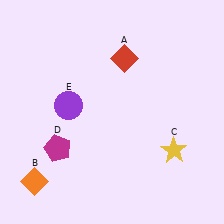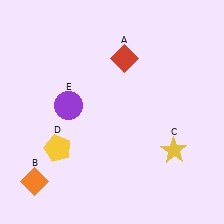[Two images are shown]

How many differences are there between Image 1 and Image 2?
There is 1 difference between the two images.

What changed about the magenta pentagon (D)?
In Image 1, D is magenta. In Image 2, it changed to yellow.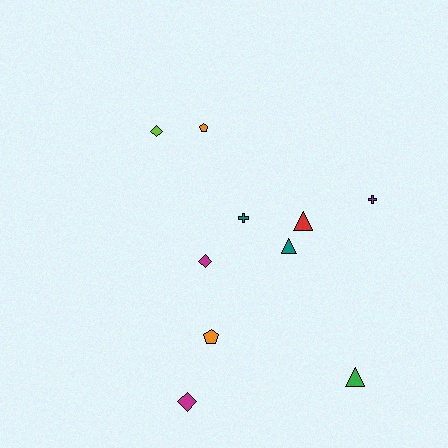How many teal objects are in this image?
There are 2 teal objects.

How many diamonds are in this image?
There are 3 diamonds.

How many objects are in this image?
There are 10 objects.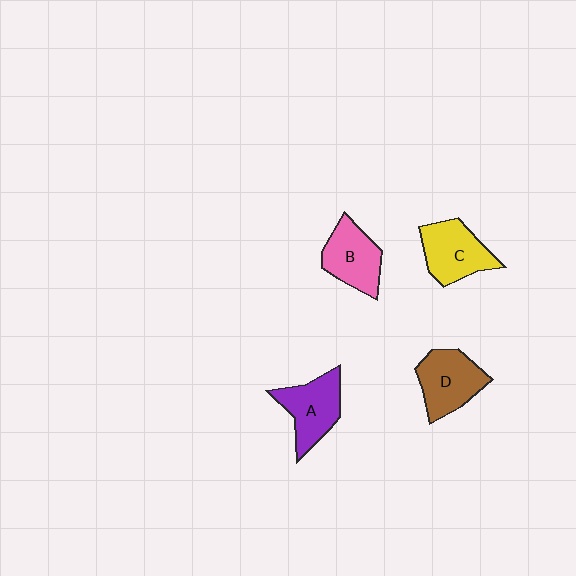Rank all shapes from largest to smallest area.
From largest to smallest: D (brown), C (yellow), A (purple), B (pink).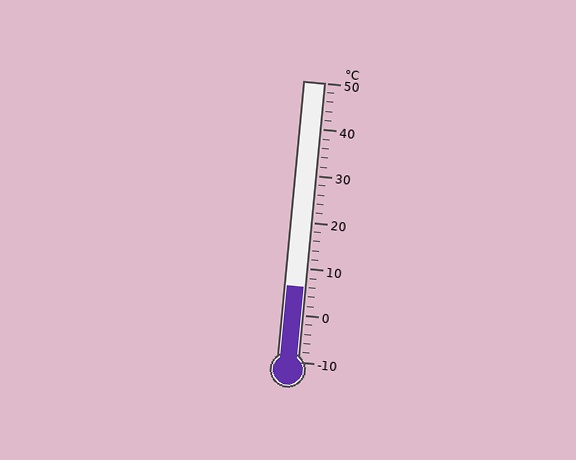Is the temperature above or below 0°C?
The temperature is above 0°C.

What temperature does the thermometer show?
The thermometer shows approximately 6°C.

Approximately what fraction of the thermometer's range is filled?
The thermometer is filled to approximately 25% of its range.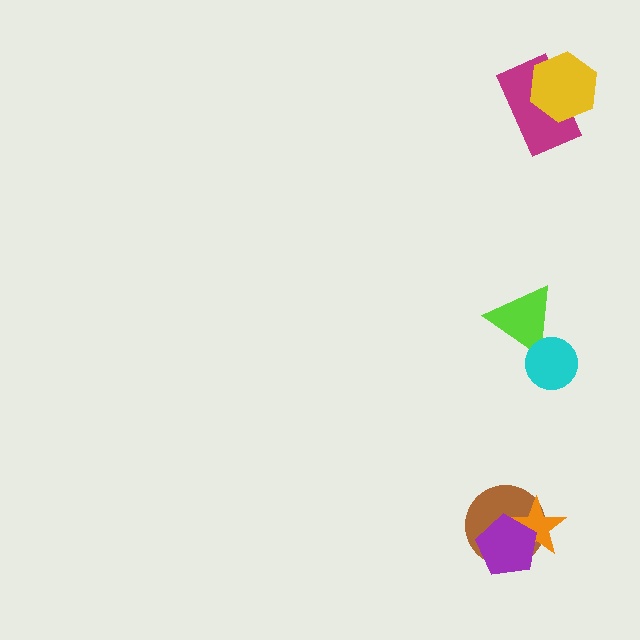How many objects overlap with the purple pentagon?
2 objects overlap with the purple pentagon.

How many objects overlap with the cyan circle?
1 object overlaps with the cyan circle.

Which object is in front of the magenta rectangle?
The yellow hexagon is in front of the magenta rectangle.